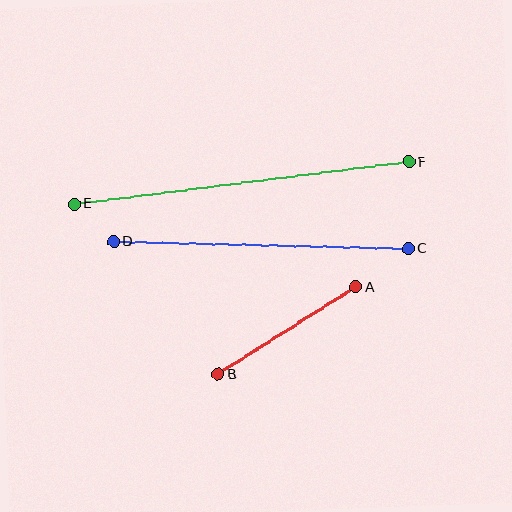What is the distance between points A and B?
The distance is approximately 163 pixels.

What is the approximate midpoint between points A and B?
The midpoint is at approximately (287, 331) pixels.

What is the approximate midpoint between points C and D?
The midpoint is at approximately (261, 245) pixels.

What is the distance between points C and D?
The distance is approximately 294 pixels.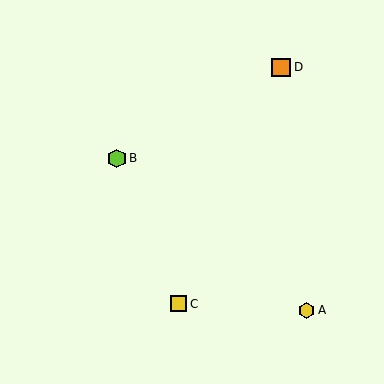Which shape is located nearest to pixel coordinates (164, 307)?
The yellow square (labeled C) at (179, 304) is nearest to that location.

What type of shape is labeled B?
Shape B is a lime hexagon.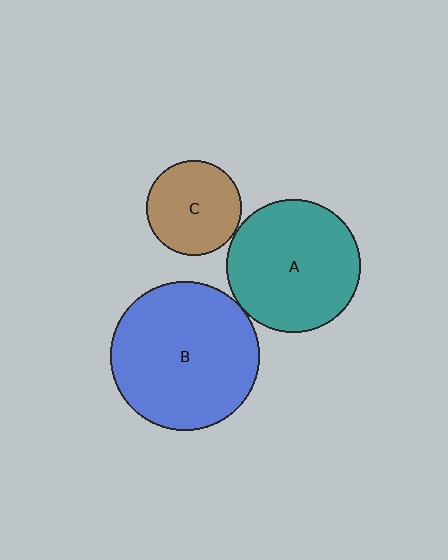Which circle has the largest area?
Circle B (blue).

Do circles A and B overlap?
Yes.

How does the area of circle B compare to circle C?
Approximately 2.5 times.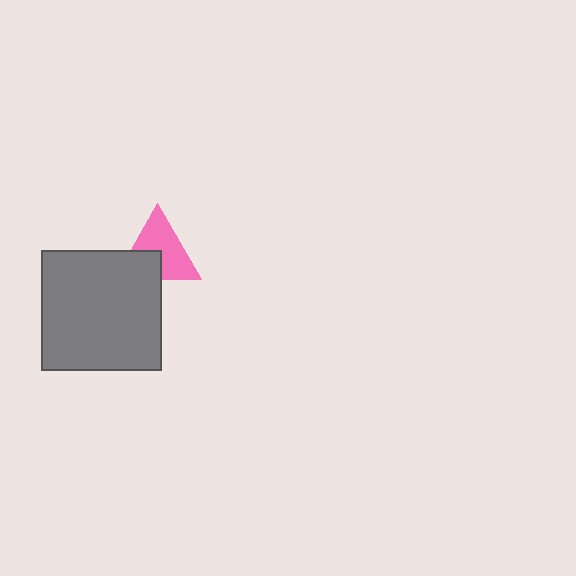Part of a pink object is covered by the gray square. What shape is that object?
It is a triangle.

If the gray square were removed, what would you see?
You would see the complete pink triangle.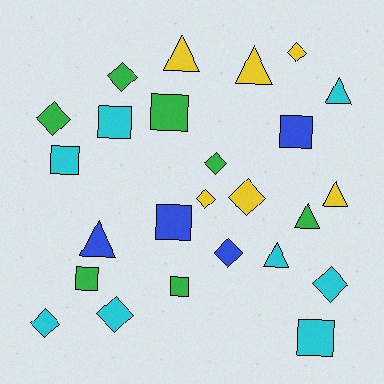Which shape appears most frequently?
Diamond, with 10 objects.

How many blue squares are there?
There are 2 blue squares.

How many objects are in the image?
There are 25 objects.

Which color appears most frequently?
Cyan, with 8 objects.